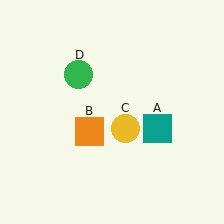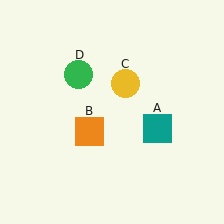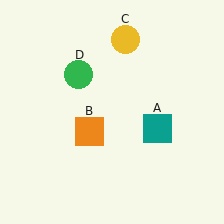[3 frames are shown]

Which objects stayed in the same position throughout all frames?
Teal square (object A) and orange square (object B) and green circle (object D) remained stationary.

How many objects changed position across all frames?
1 object changed position: yellow circle (object C).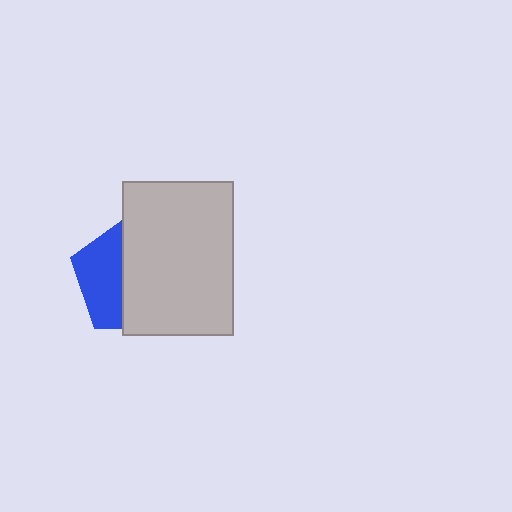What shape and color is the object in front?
The object in front is a light gray rectangle.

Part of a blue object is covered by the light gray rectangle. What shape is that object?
It is a pentagon.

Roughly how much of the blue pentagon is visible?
A small part of it is visible (roughly 39%).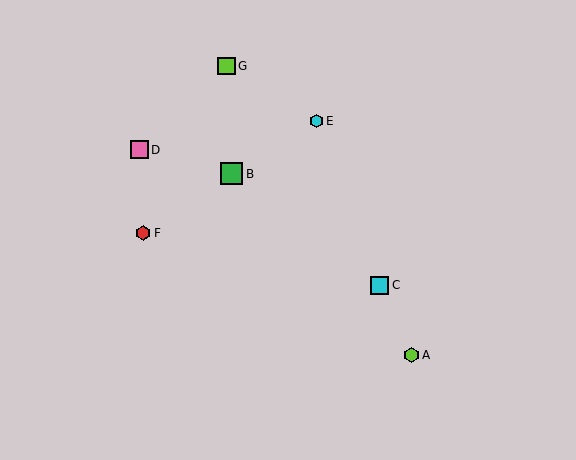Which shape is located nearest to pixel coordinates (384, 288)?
The cyan square (labeled C) at (380, 285) is nearest to that location.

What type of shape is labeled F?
Shape F is a red hexagon.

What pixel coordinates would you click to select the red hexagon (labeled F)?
Click at (143, 233) to select the red hexagon F.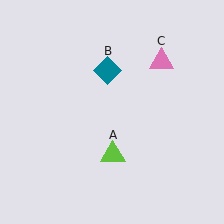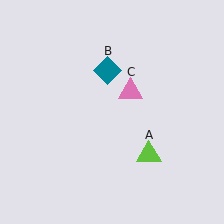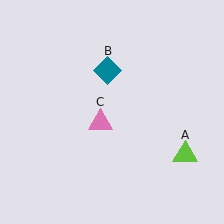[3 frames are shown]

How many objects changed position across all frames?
2 objects changed position: lime triangle (object A), pink triangle (object C).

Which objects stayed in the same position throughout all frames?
Teal diamond (object B) remained stationary.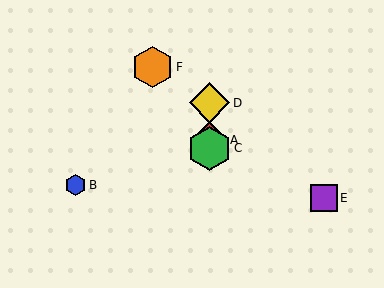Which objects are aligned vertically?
Objects A, C, D are aligned vertically.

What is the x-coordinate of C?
Object C is at x≈209.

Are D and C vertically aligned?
Yes, both are at x≈209.